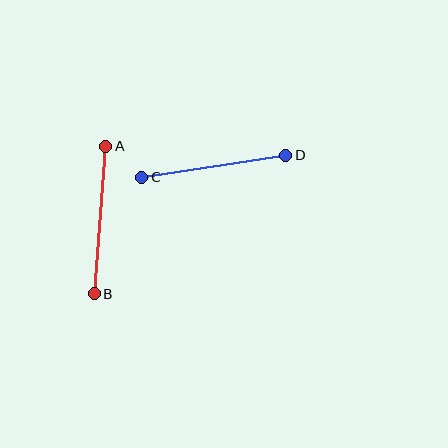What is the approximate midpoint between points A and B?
The midpoint is at approximately (100, 220) pixels.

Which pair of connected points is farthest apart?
Points A and B are farthest apart.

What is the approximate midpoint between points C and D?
The midpoint is at approximately (214, 166) pixels.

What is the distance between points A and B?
The distance is approximately 148 pixels.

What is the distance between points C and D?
The distance is approximately 145 pixels.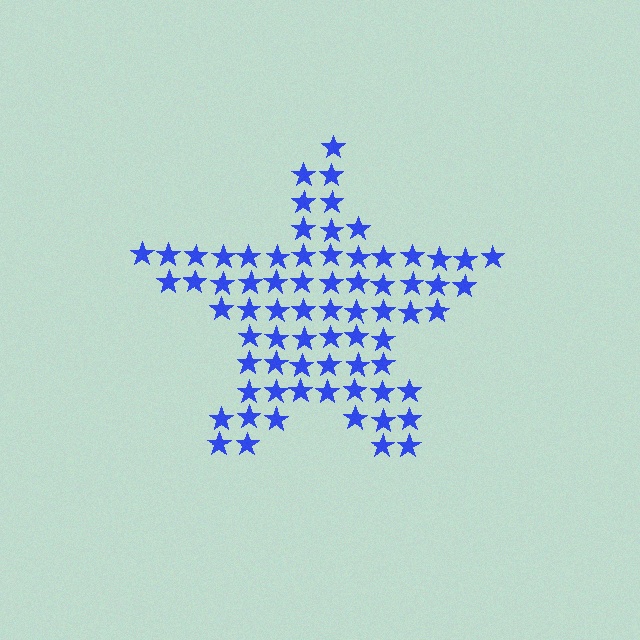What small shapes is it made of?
It is made of small stars.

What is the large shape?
The large shape is a star.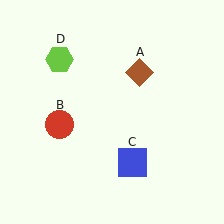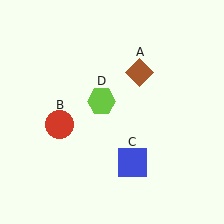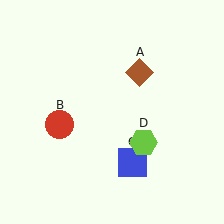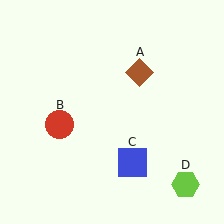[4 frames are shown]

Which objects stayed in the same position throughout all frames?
Brown diamond (object A) and red circle (object B) and blue square (object C) remained stationary.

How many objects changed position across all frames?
1 object changed position: lime hexagon (object D).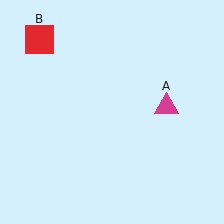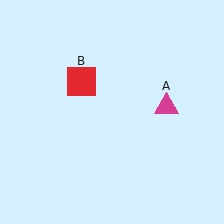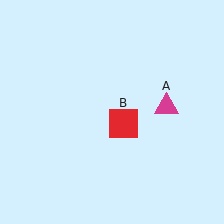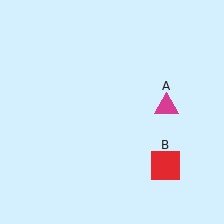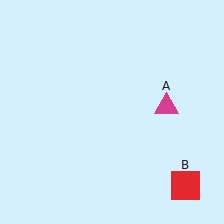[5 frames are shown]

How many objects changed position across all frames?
1 object changed position: red square (object B).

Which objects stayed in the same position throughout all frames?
Magenta triangle (object A) remained stationary.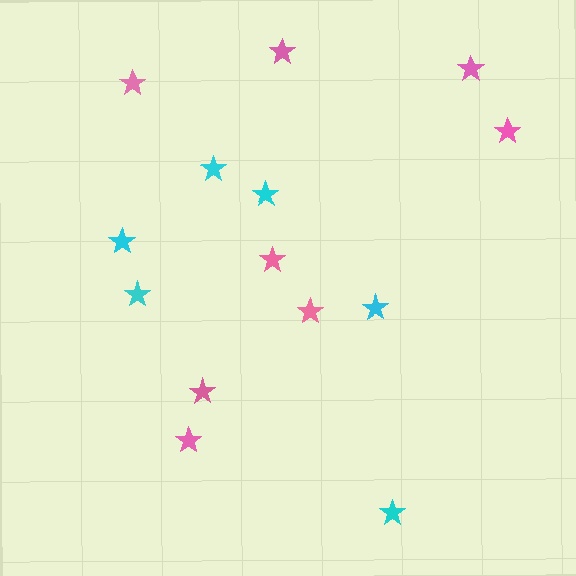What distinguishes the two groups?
There are 2 groups: one group of cyan stars (6) and one group of pink stars (8).